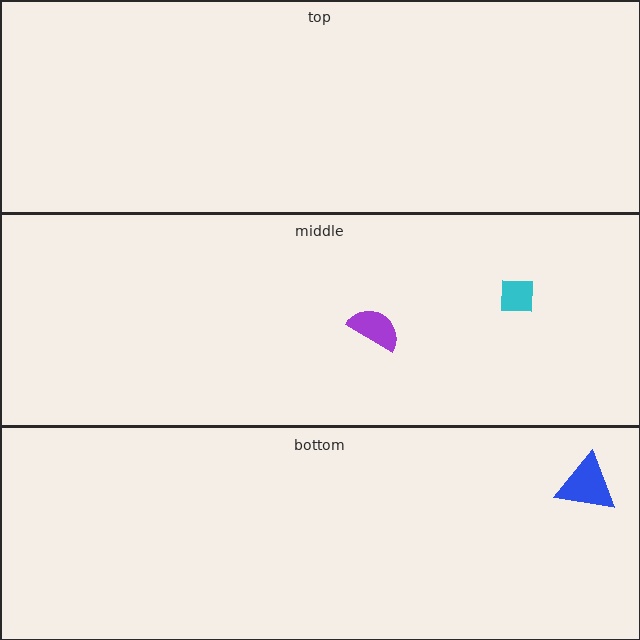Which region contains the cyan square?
The middle region.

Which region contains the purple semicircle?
The middle region.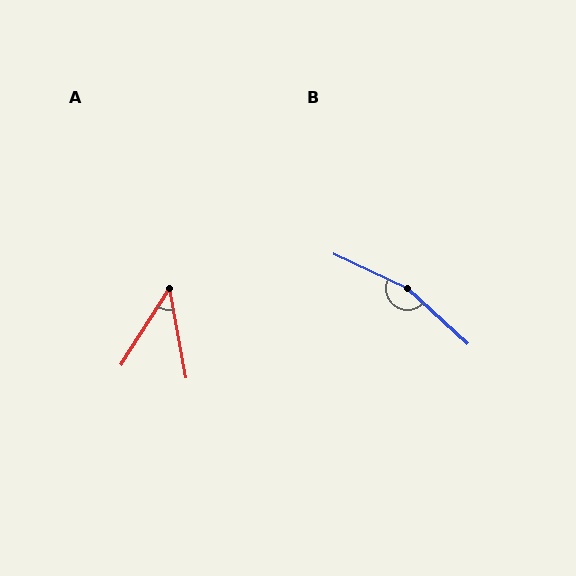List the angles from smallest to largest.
A (43°), B (163°).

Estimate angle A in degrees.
Approximately 43 degrees.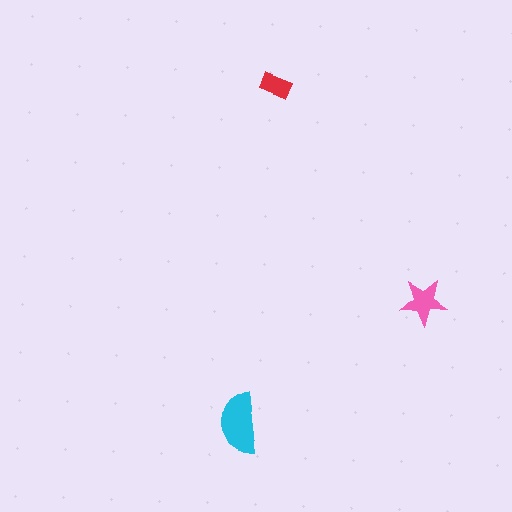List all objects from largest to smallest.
The cyan semicircle, the pink star, the red rectangle.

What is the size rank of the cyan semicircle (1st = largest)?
1st.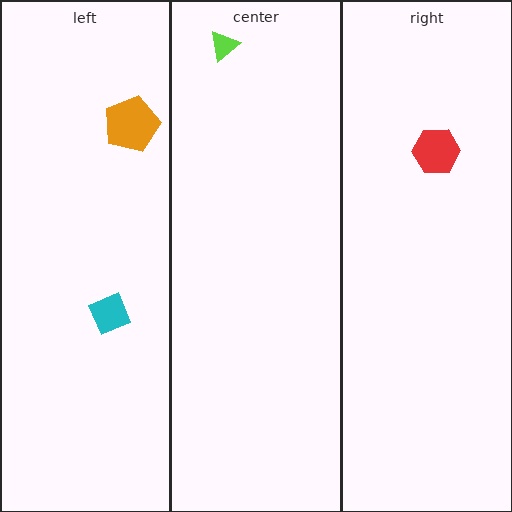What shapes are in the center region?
The lime triangle.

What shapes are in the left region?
The orange pentagon, the cyan diamond.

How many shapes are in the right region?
1.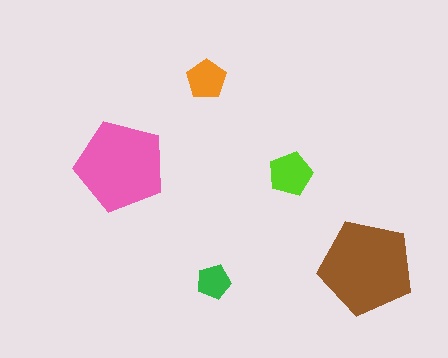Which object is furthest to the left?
The pink pentagon is leftmost.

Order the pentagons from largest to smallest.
the brown one, the pink one, the lime one, the orange one, the green one.